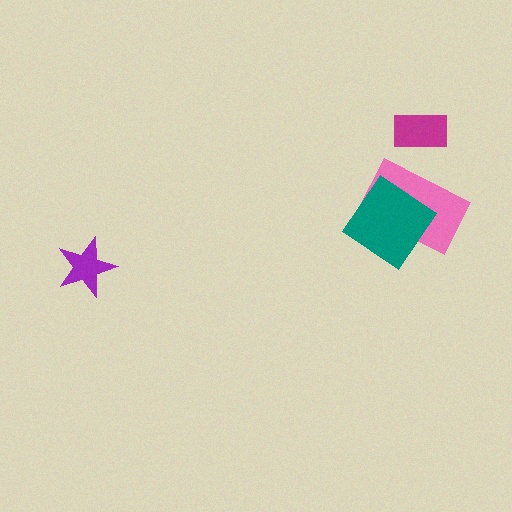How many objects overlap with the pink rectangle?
1 object overlaps with the pink rectangle.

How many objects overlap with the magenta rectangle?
0 objects overlap with the magenta rectangle.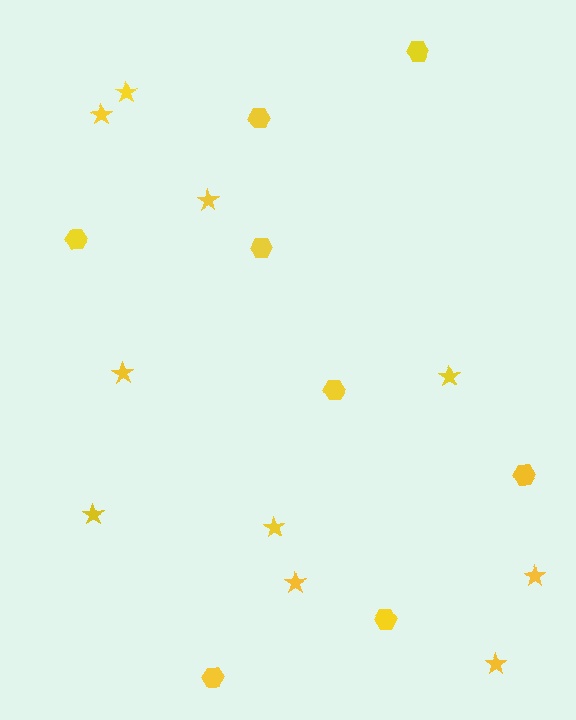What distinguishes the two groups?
There are 2 groups: one group of stars (10) and one group of hexagons (8).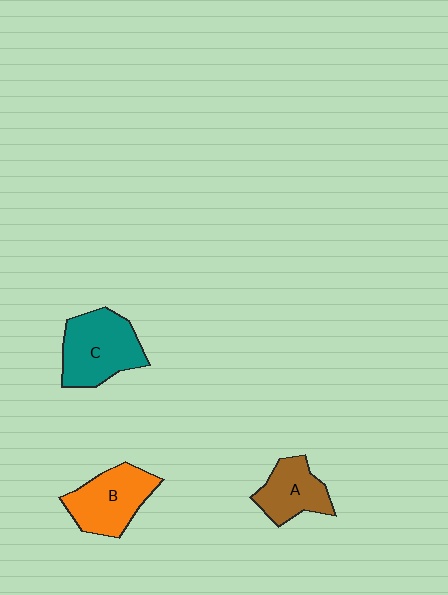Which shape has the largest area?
Shape C (teal).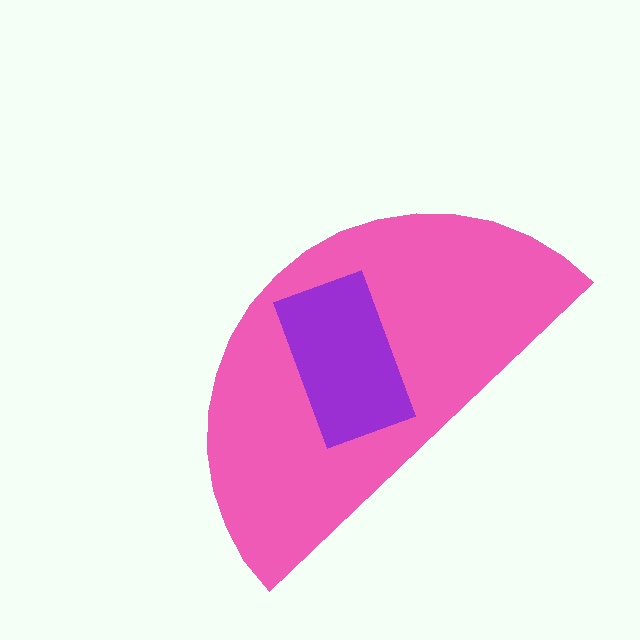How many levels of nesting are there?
2.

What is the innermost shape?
The purple rectangle.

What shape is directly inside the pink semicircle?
The purple rectangle.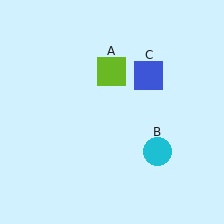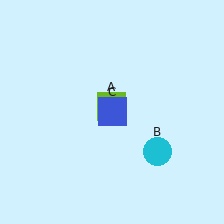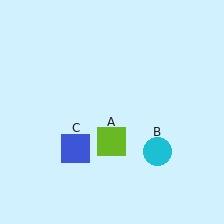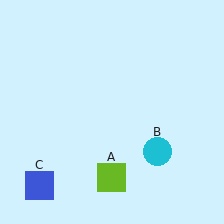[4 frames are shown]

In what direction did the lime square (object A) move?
The lime square (object A) moved down.